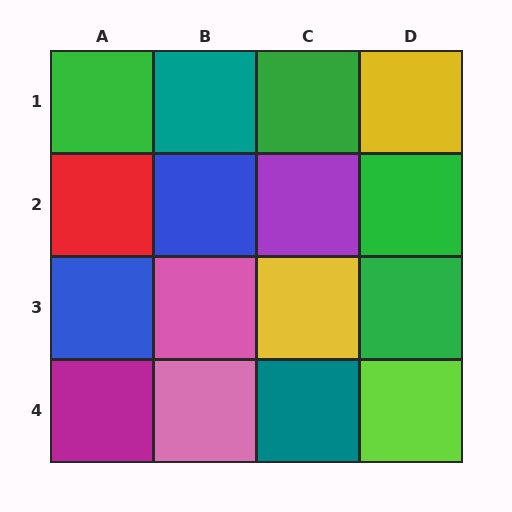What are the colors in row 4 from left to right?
Magenta, pink, teal, lime.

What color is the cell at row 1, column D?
Yellow.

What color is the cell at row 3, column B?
Pink.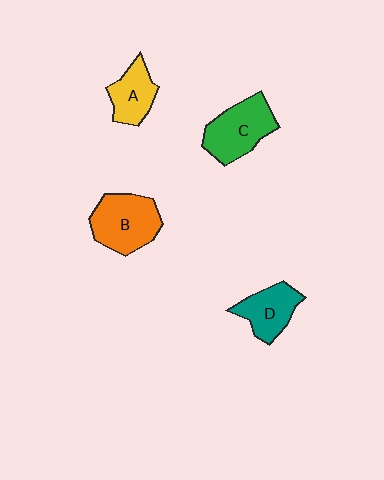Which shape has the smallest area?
Shape A (yellow).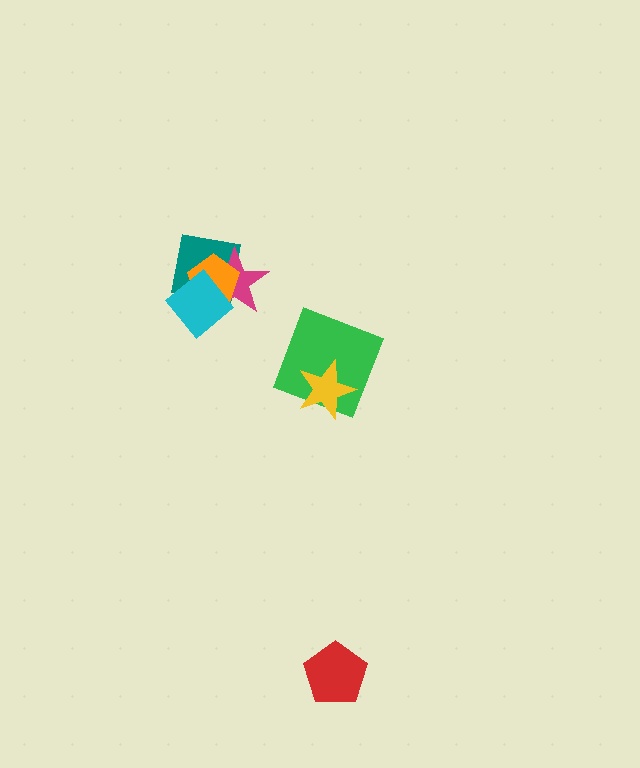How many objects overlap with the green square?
1 object overlaps with the green square.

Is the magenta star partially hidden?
Yes, it is partially covered by another shape.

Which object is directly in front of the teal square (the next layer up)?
The magenta star is directly in front of the teal square.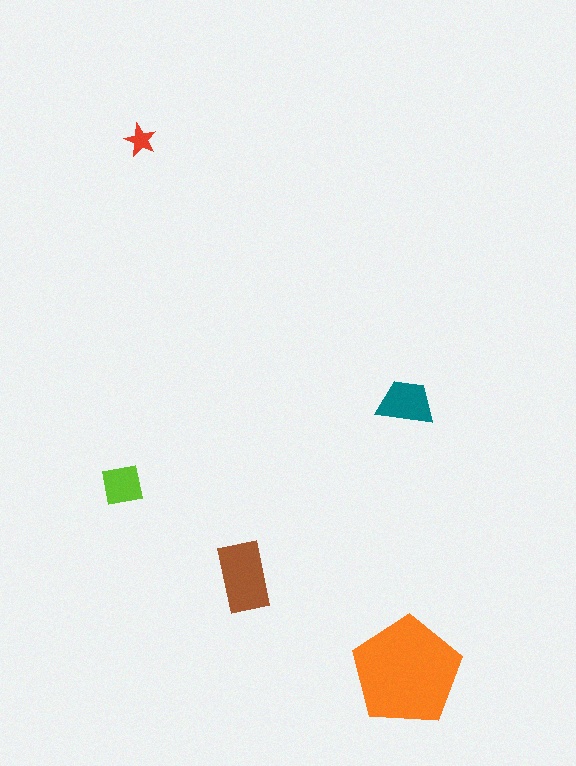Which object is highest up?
The red star is topmost.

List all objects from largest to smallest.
The orange pentagon, the brown rectangle, the teal trapezoid, the lime square, the red star.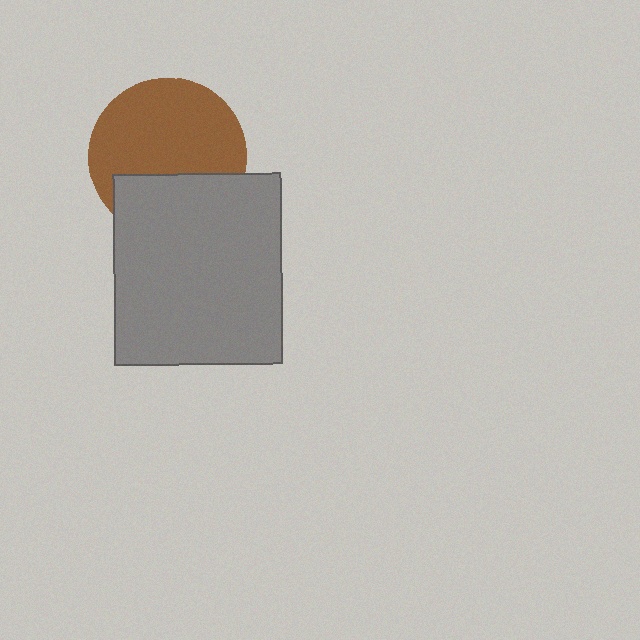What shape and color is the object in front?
The object in front is a gray rectangle.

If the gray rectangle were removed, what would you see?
You would see the complete brown circle.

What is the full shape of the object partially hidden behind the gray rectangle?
The partially hidden object is a brown circle.